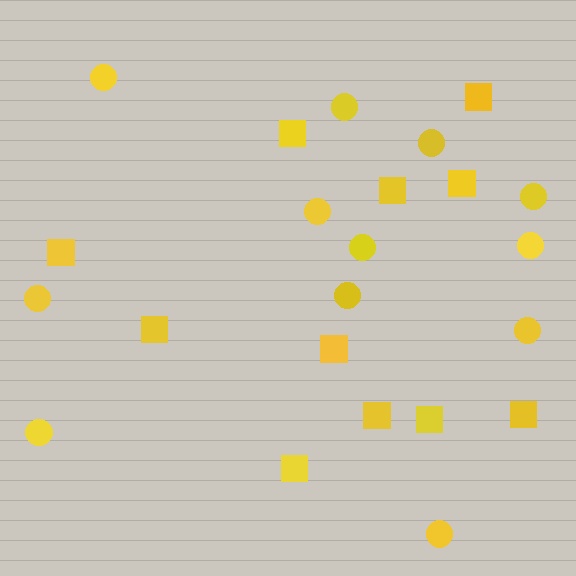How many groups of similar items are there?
There are 2 groups: one group of squares (11) and one group of circles (12).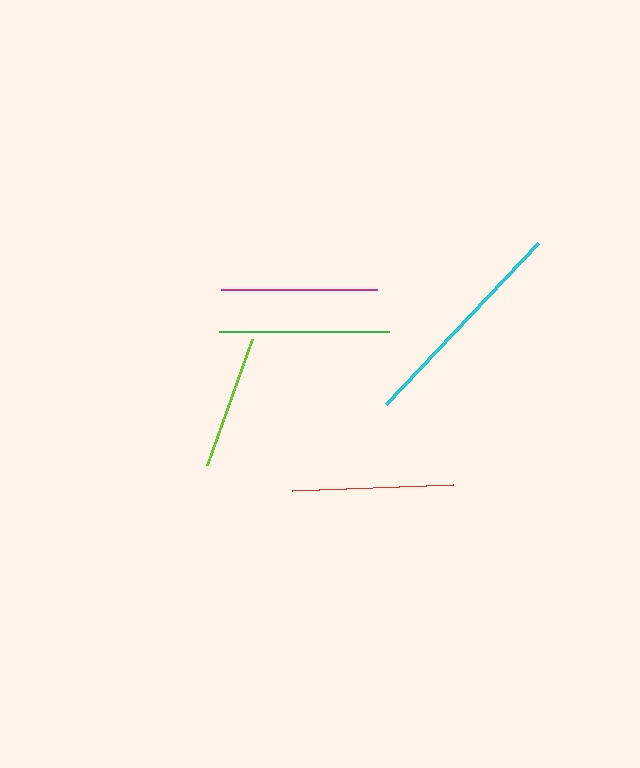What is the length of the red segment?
The red segment is approximately 161 pixels long.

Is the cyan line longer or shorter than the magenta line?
The cyan line is longer than the magenta line.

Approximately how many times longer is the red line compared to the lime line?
The red line is approximately 1.2 times the length of the lime line.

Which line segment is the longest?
The cyan line is the longest at approximately 221 pixels.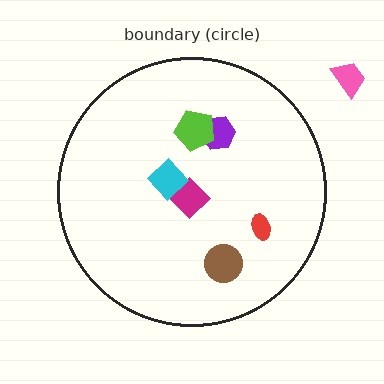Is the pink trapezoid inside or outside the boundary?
Outside.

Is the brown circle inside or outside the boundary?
Inside.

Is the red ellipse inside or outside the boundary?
Inside.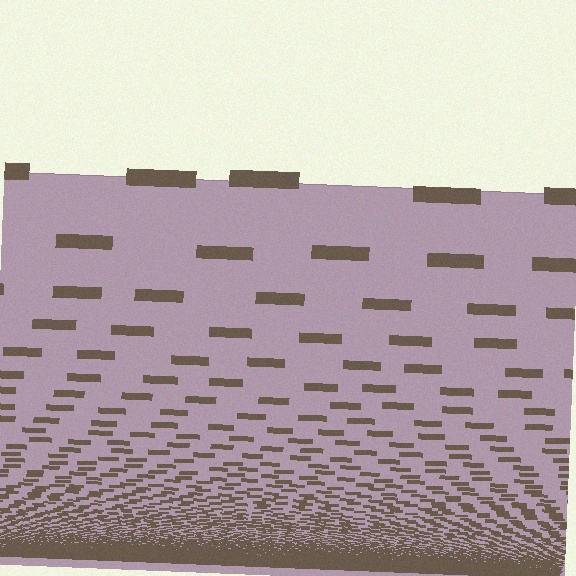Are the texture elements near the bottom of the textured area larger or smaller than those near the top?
Smaller. The gradient is inverted — elements near the bottom are smaller and denser.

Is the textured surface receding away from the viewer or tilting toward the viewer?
The surface appears to tilt toward the viewer. Texture elements get larger and sparser toward the top.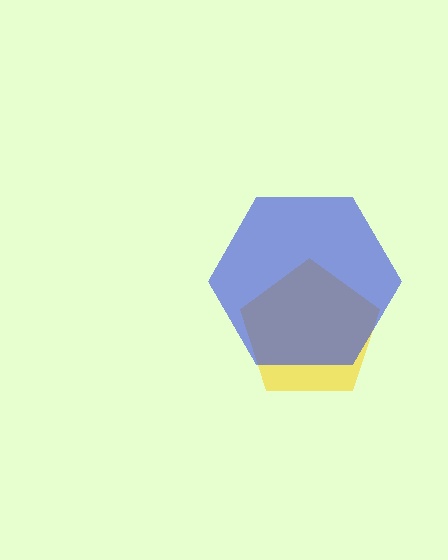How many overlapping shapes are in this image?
There are 2 overlapping shapes in the image.